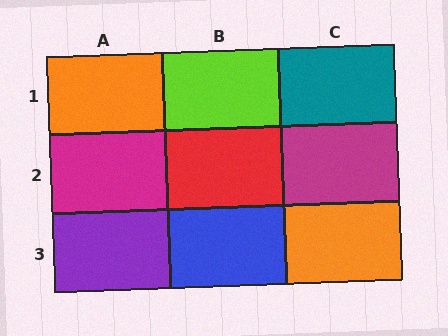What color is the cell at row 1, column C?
Teal.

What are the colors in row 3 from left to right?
Purple, blue, orange.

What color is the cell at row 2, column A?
Magenta.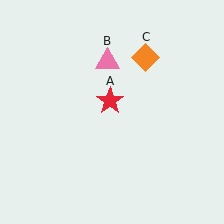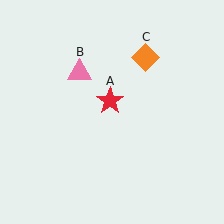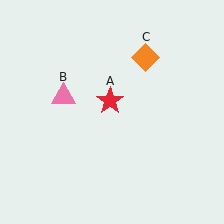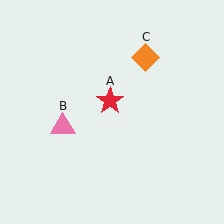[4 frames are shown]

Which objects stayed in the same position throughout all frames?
Red star (object A) and orange diamond (object C) remained stationary.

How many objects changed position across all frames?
1 object changed position: pink triangle (object B).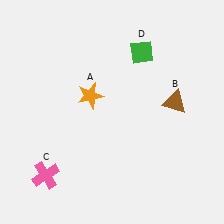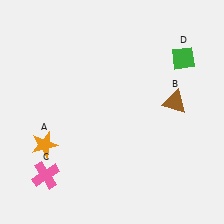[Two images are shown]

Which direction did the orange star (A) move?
The orange star (A) moved down.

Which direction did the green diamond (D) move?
The green diamond (D) moved right.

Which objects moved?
The objects that moved are: the orange star (A), the green diamond (D).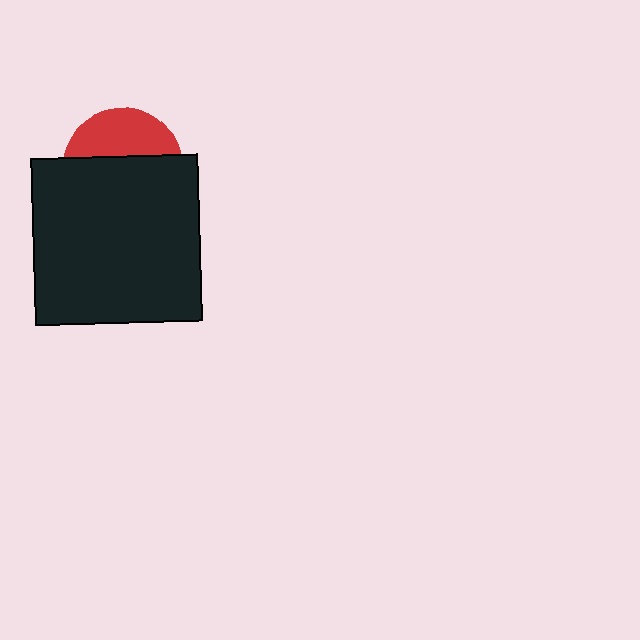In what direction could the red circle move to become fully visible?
The red circle could move up. That would shift it out from behind the black square entirely.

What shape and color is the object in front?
The object in front is a black square.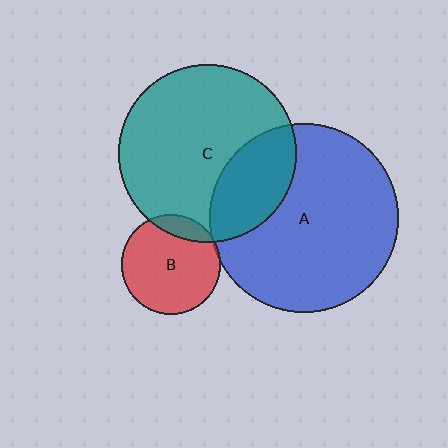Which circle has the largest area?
Circle A (blue).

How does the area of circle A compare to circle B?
Approximately 3.6 times.